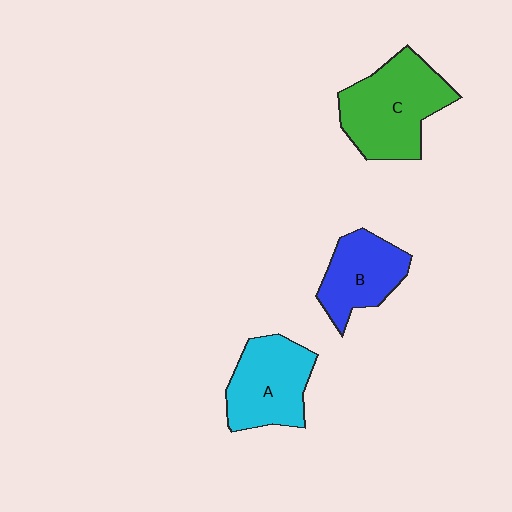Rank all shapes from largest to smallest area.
From largest to smallest: C (green), A (cyan), B (blue).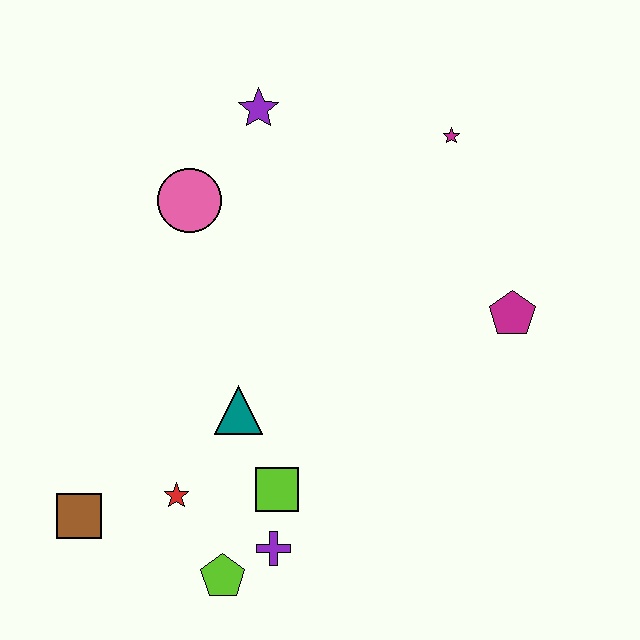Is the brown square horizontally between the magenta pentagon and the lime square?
No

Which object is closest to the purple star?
The pink circle is closest to the purple star.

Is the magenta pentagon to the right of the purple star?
Yes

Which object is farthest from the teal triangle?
The magenta star is farthest from the teal triangle.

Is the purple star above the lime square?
Yes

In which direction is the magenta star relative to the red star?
The magenta star is above the red star.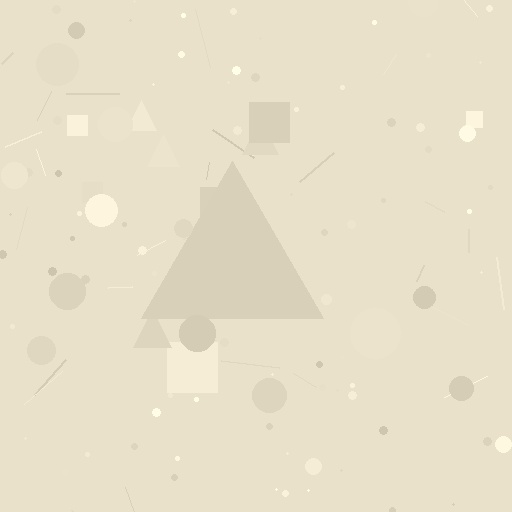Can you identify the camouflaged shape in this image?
The camouflaged shape is a triangle.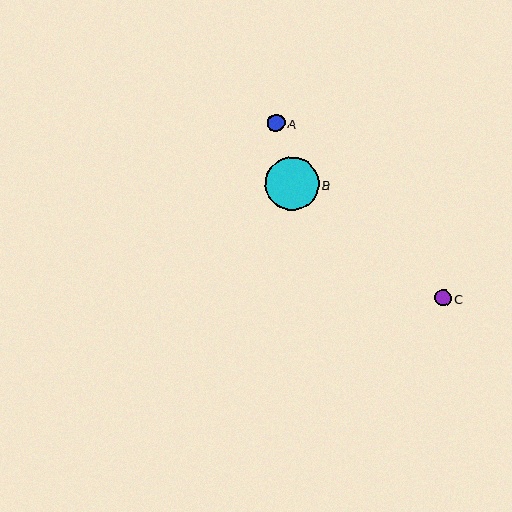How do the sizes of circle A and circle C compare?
Circle A and circle C are approximately the same size.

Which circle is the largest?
Circle B is the largest with a size of approximately 53 pixels.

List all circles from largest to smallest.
From largest to smallest: B, A, C.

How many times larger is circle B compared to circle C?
Circle B is approximately 3.2 times the size of circle C.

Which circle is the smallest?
Circle C is the smallest with a size of approximately 16 pixels.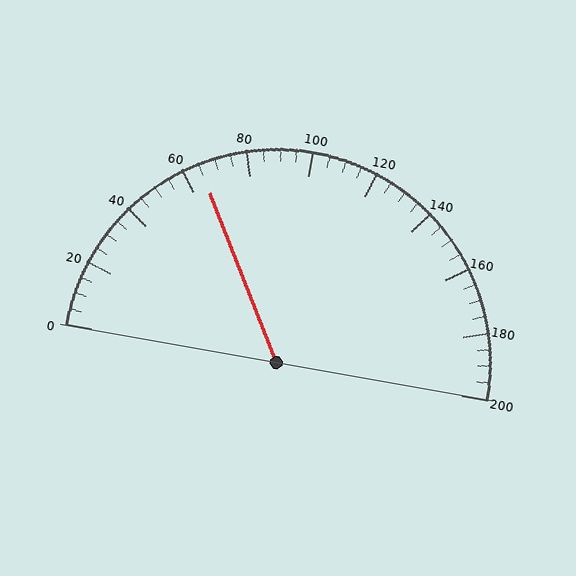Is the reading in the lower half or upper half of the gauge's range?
The reading is in the lower half of the range (0 to 200).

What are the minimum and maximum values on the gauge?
The gauge ranges from 0 to 200.